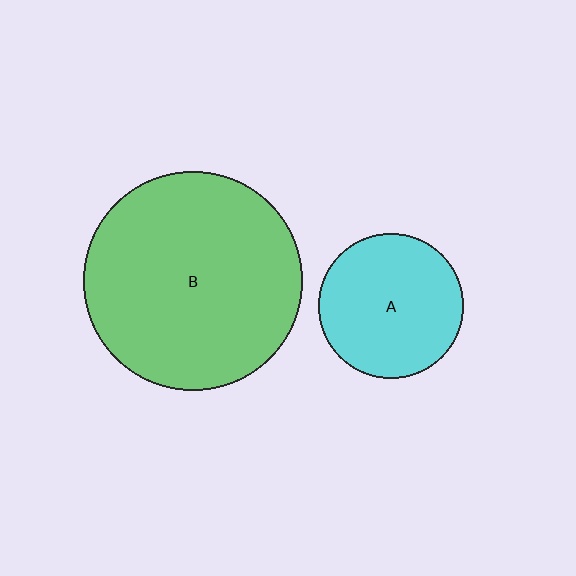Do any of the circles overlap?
No, none of the circles overlap.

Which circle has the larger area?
Circle B (green).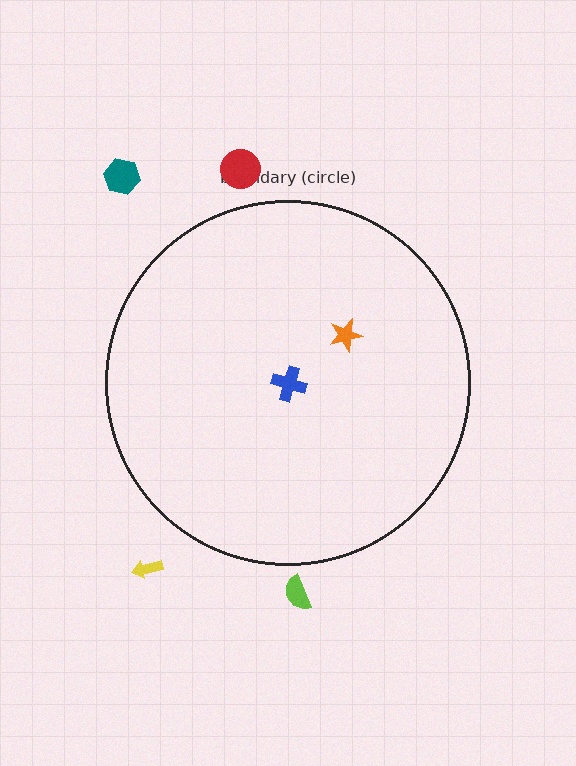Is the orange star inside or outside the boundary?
Inside.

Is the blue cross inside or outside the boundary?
Inside.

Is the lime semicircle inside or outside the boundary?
Outside.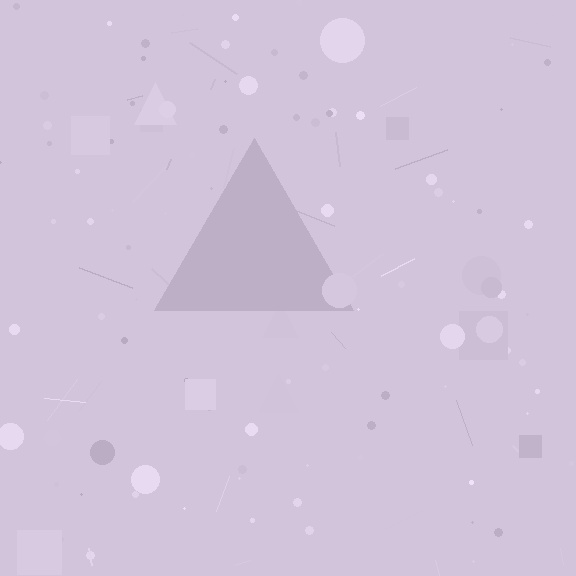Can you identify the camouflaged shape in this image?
The camouflaged shape is a triangle.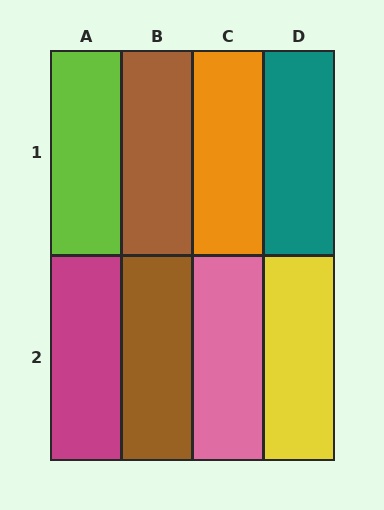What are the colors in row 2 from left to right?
Magenta, brown, pink, yellow.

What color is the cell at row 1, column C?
Orange.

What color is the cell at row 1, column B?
Brown.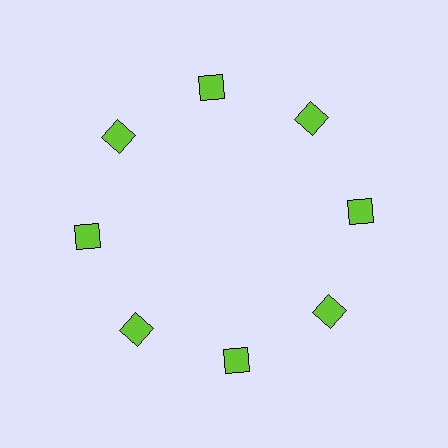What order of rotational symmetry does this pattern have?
This pattern has 8-fold rotational symmetry.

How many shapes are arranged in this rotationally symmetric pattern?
There are 8 shapes, arranged in 8 groups of 1.